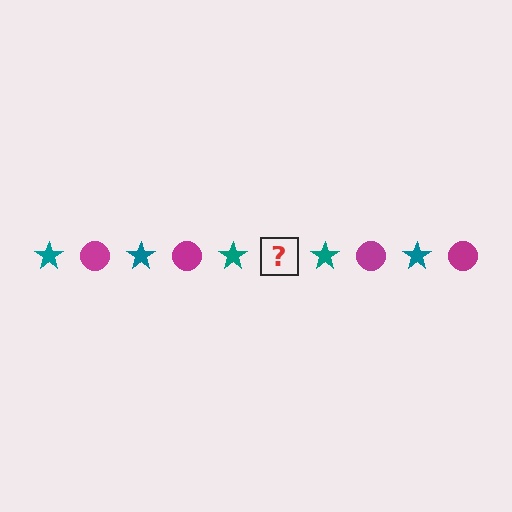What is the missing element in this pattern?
The missing element is a magenta circle.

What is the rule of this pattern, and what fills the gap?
The rule is that the pattern alternates between teal star and magenta circle. The gap should be filled with a magenta circle.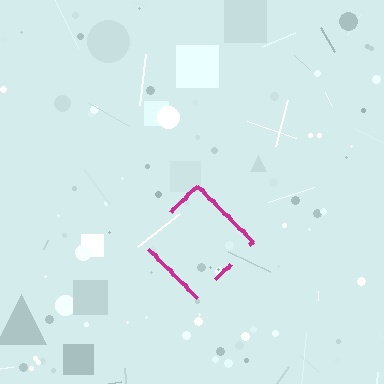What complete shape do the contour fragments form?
The contour fragments form a diamond.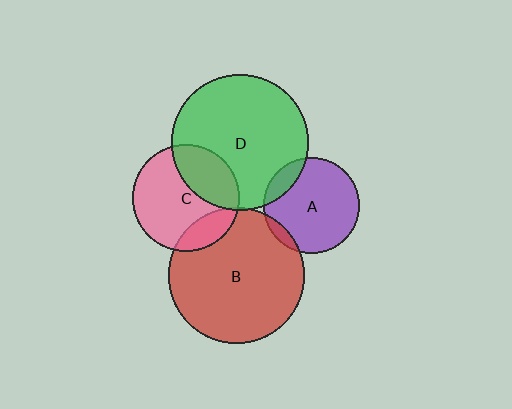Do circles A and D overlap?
Yes.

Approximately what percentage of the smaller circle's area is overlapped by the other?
Approximately 15%.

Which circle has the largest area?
Circle D (green).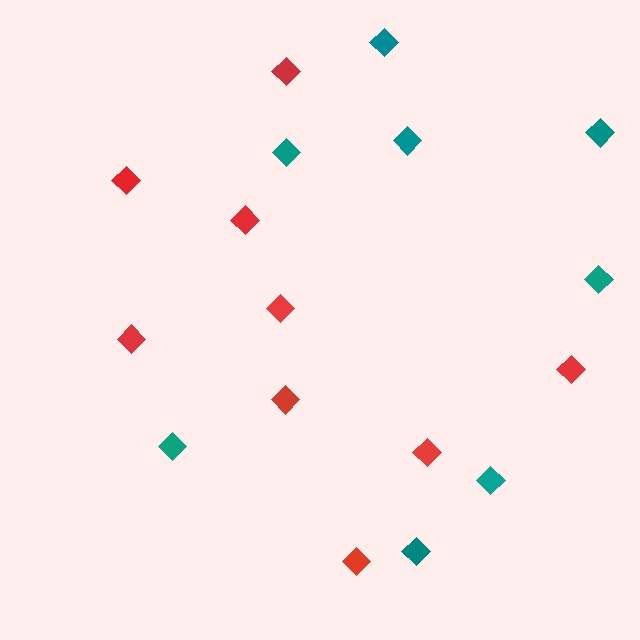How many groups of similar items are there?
There are 2 groups: one group of teal diamonds (8) and one group of red diamonds (9).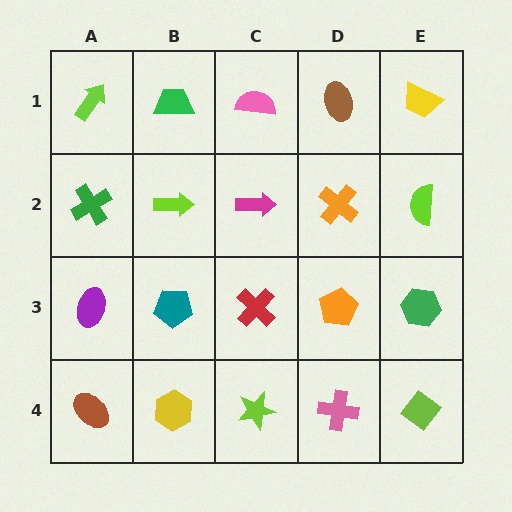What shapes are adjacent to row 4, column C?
A red cross (row 3, column C), a yellow hexagon (row 4, column B), a pink cross (row 4, column D).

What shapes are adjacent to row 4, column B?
A teal pentagon (row 3, column B), a brown ellipse (row 4, column A), a lime star (row 4, column C).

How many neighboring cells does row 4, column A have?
2.